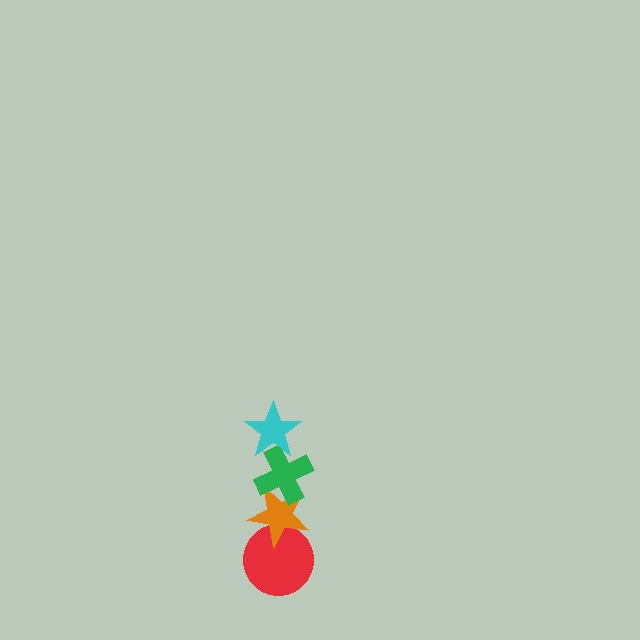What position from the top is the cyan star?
The cyan star is 1st from the top.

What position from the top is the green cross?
The green cross is 2nd from the top.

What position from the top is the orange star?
The orange star is 3rd from the top.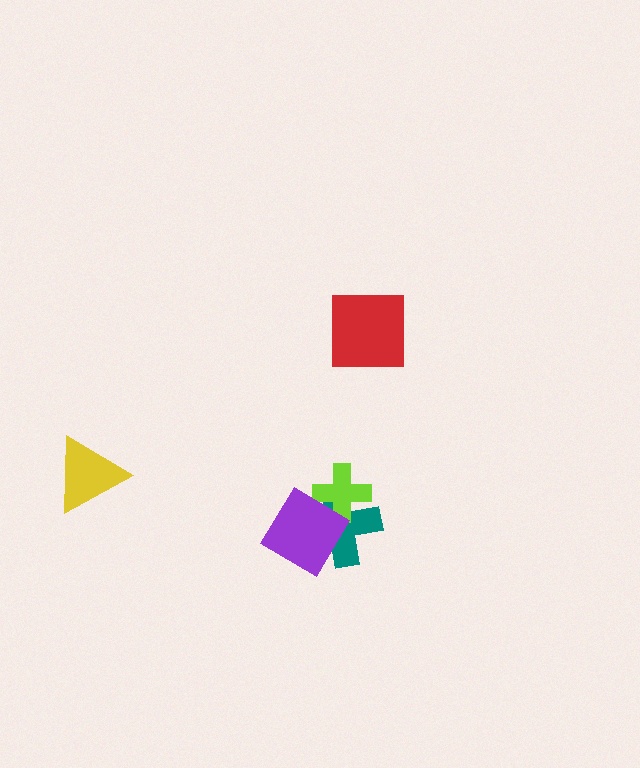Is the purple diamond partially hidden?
No, no other shape covers it.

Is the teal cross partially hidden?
Yes, it is partially covered by another shape.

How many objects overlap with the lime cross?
2 objects overlap with the lime cross.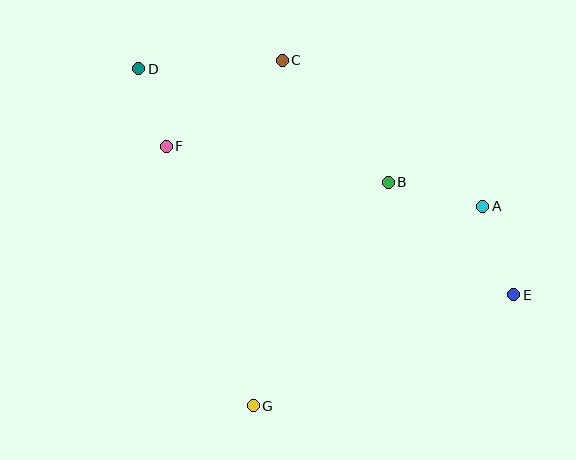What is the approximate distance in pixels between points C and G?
The distance between C and G is approximately 347 pixels.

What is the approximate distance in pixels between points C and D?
The distance between C and D is approximately 144 pixels.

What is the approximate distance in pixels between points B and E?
The distance between B and E is approximately 168 pixels.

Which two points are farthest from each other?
Points D and E are farthest from each other.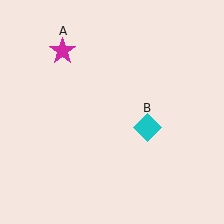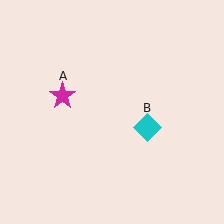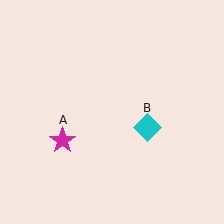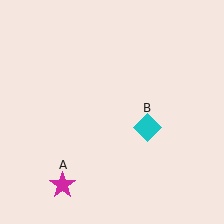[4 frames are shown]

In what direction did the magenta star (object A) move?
The magenta star (object A) moved down.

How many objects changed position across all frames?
1 object changed position: magenta star (object A).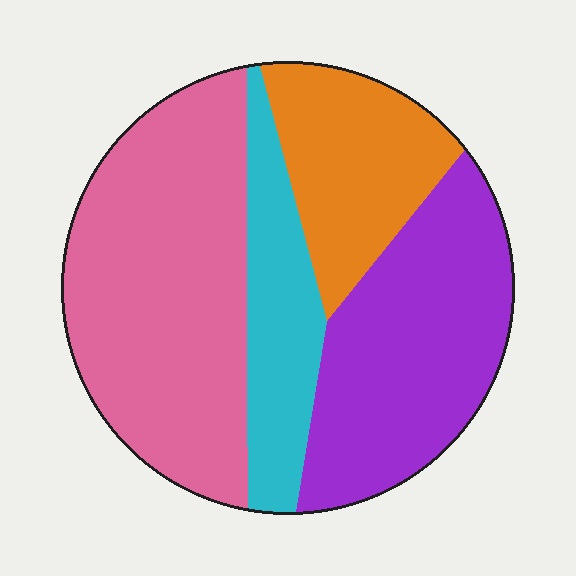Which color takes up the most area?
Pink, at roughly 40%.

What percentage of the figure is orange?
Orange covers 18% of the figure.